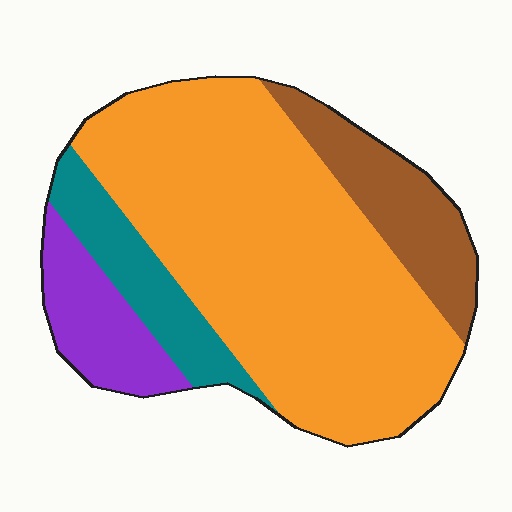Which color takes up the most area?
Orange, at roughly 65%.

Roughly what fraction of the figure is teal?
Teal takes up about one eighth (1/8) of the figure.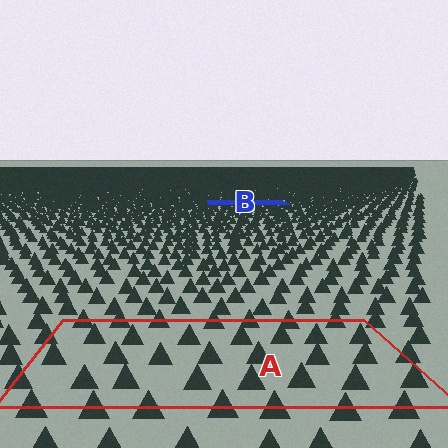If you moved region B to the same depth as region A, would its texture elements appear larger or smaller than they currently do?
They would appear larger. At a closer depth, the same texture elements are projected at a bigger on-screen size.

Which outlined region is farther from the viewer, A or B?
Region B is farther from the viewer — the texture elements inside it appear smaller and more densely packed.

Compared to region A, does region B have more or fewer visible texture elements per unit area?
Region B has more texture elements per unit area — they are packed more densely because it is farther away.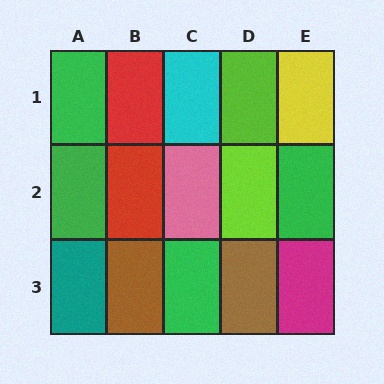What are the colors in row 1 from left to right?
Green, red, cyan, lime, yellow.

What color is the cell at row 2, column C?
Pink.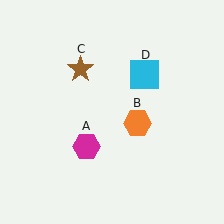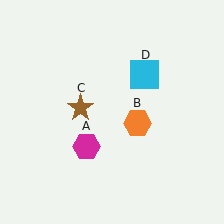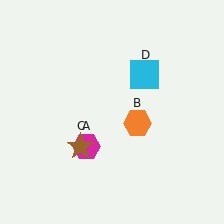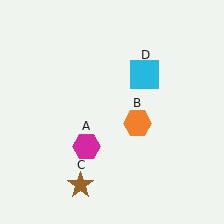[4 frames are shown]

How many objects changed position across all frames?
1 object changed position: brown star (object C).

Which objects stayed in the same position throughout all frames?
Magenta hexagon (object A) and orange hexagon (object B) and cyan square (object D) remained stationary.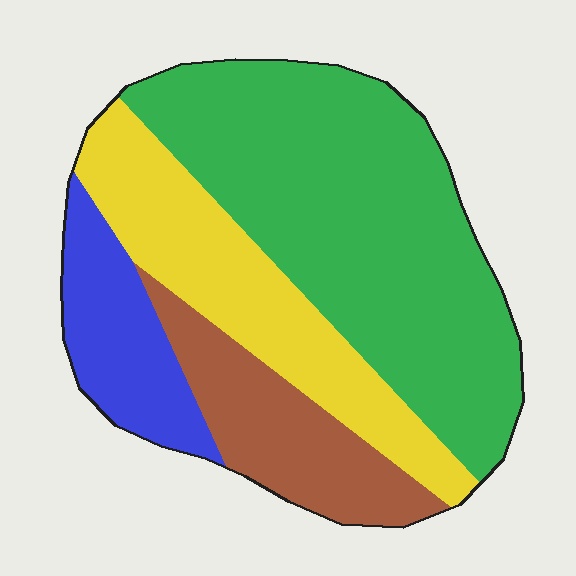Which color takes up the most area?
Green, at roughly 50%.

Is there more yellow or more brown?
Yellow.